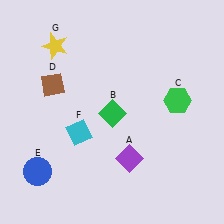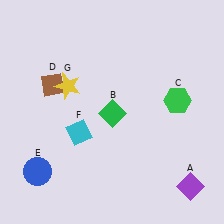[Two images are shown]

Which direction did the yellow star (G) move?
The yellow star (G) moved down.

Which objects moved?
The objects that moved are: the purple diamond (A), the yellow star (G).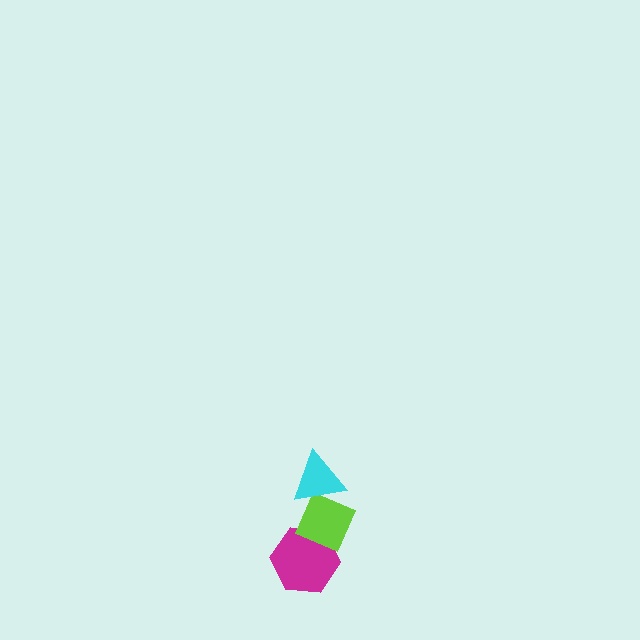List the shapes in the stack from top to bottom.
From top to bottom: the cyan triangle, the lime diamond, the magenta hexagon.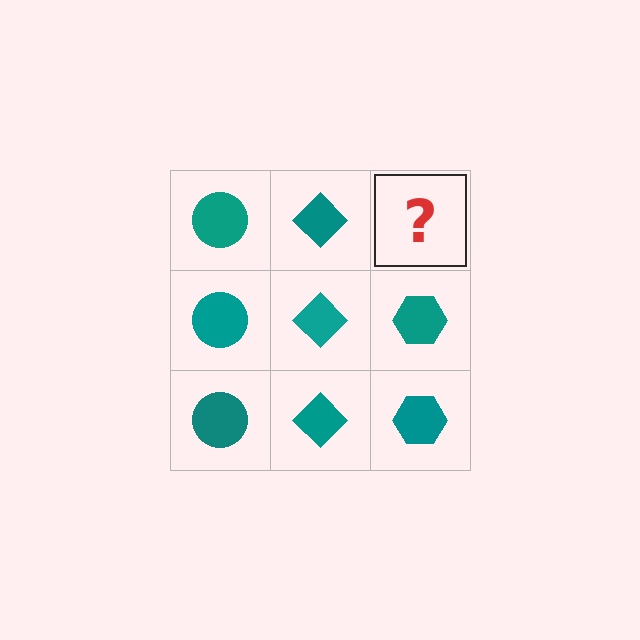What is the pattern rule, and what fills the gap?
The rule is that each column has a consistent shape. The gap should be filled with a teal hexagon.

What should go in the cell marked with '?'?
The missing cell should contain a teal hexagon.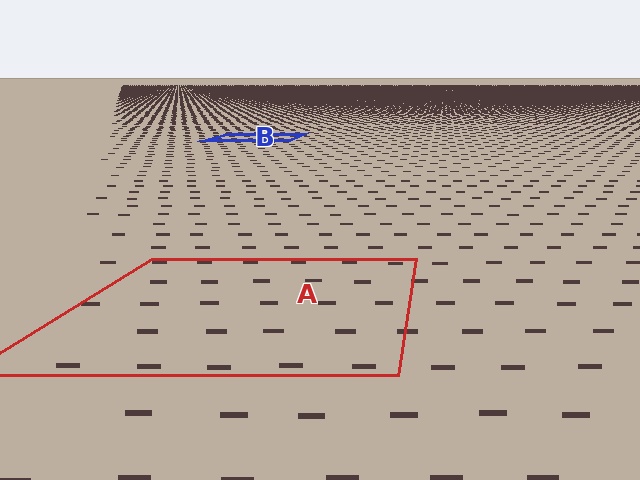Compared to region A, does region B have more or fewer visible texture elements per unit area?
Region B has more texture elements per unit area — they are packed more densely because it is farther away.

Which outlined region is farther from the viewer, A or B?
Region B is farther from the viewer — the texture elements inside it appear smaller and more densely packed.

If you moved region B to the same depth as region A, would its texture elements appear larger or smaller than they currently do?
They would appear larger. At a closer depth, the same texture elements are projected at a bigger on-screen size.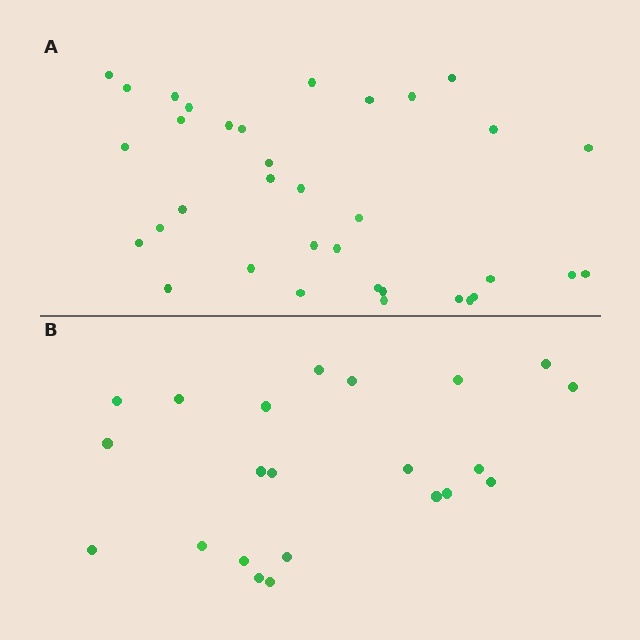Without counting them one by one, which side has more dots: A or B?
Region A (the top region) has more dots.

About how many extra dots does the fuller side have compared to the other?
Region A has approximately 15 more dots than region B.